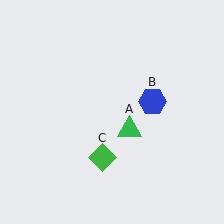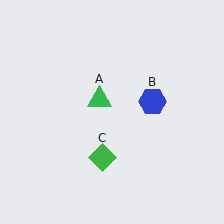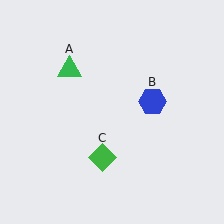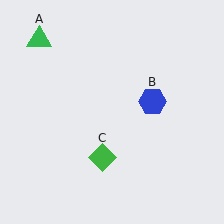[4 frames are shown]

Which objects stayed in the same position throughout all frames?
Blue hexagon (object B) and green diamond (object C) remained stationary.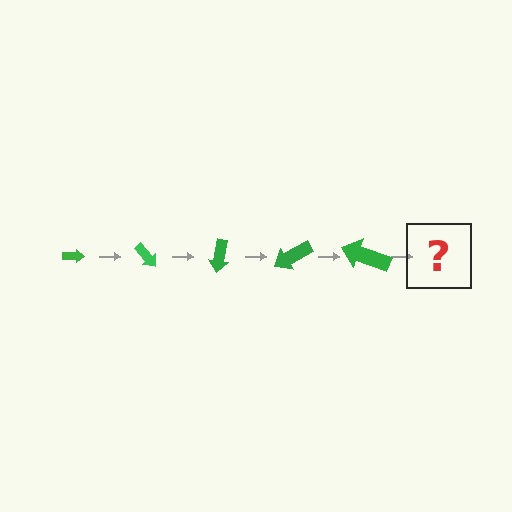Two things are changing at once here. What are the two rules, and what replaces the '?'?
The two rules are that the arrow grows larger each step and it rotates 50 degrees each step. The '?' should be an arrow, larger than the previous one and rotated 250 degrees from the start.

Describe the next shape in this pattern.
It should be an arrow, larger than the previous one and rotated 250 degrees from the start.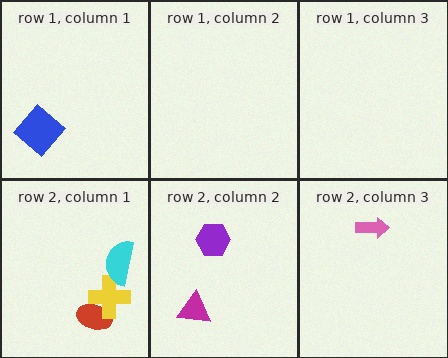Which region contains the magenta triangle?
The row 2, column 2 region.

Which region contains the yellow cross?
The row 2, column 1 region.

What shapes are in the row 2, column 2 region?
The purple hexagon, the magenta triangle.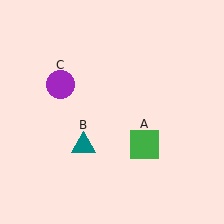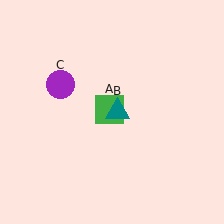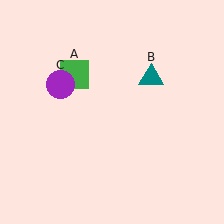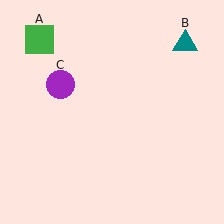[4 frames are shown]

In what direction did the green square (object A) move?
The green square (object A) moved up and to the left.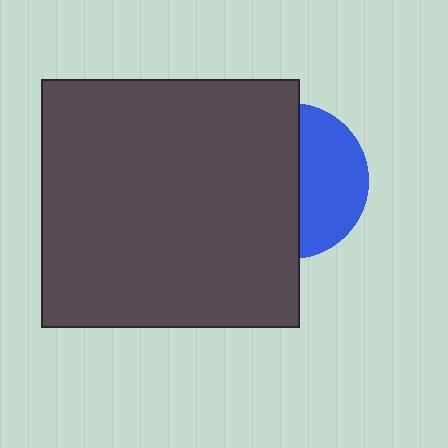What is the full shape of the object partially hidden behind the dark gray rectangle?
The partially hidden object is a blue circle.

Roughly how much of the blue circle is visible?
A small part of it is visible (roughly 43%).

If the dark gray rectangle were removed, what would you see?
You would see the complete blue circle.